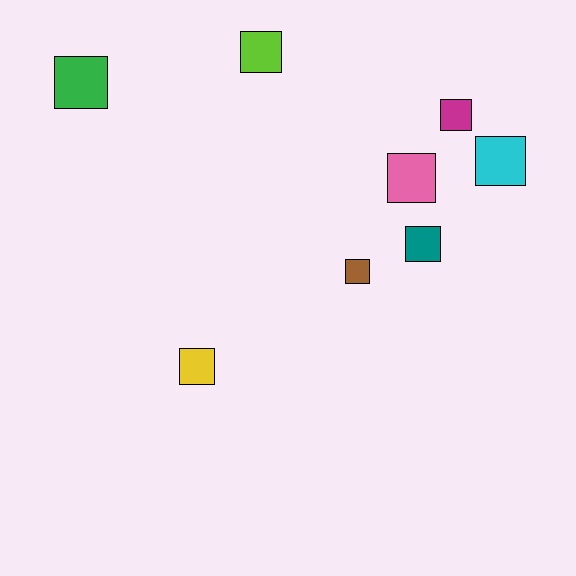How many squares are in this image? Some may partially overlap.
There are 8 squares.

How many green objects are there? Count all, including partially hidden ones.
There is 1 green object.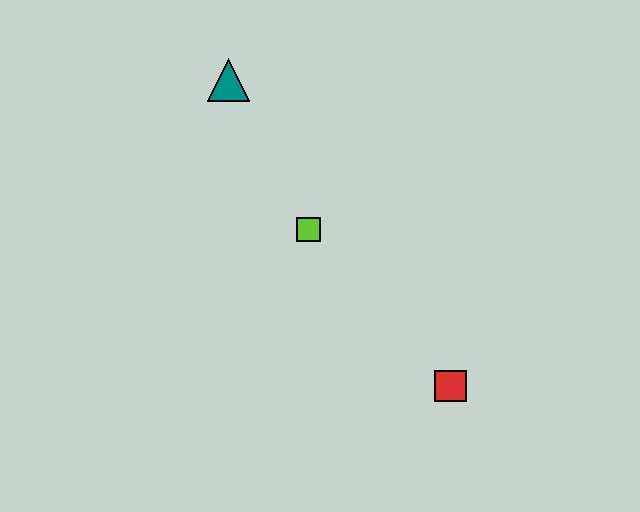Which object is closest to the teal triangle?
The lime square is closest to the teal triangle.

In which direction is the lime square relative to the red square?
The lime square is above the red square.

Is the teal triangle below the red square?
No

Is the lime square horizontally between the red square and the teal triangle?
Yes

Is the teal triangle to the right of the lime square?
No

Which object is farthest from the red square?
The teal triangle is farthest from the red square.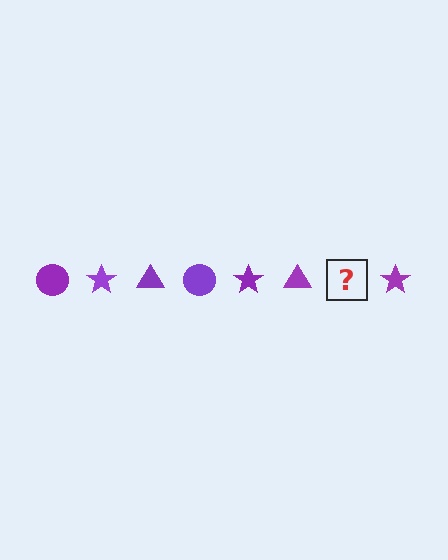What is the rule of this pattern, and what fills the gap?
The rule is that the pattern cycles through circle, star, triangle shapes in purple. The gap should be filled with a purple circle.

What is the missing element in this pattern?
The missing element is a purple circle.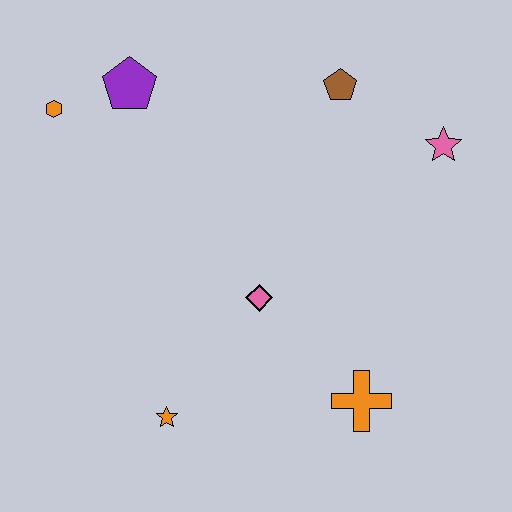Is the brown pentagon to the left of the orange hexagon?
No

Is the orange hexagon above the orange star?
Yes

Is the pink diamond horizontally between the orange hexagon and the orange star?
No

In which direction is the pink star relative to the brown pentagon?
The pink star is to the right of the brown pentagon.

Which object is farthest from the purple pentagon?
The orange cross is farthest from the purple pentagon.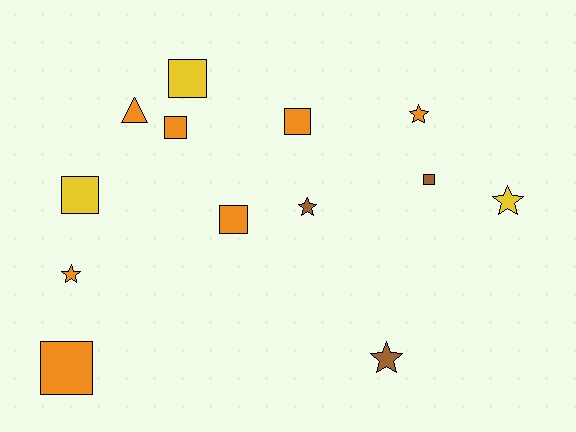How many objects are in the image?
There are 13 objects.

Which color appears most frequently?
Orange, with 7 objects.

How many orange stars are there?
There are 2 orange stars.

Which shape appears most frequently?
Square, with 7 objects.